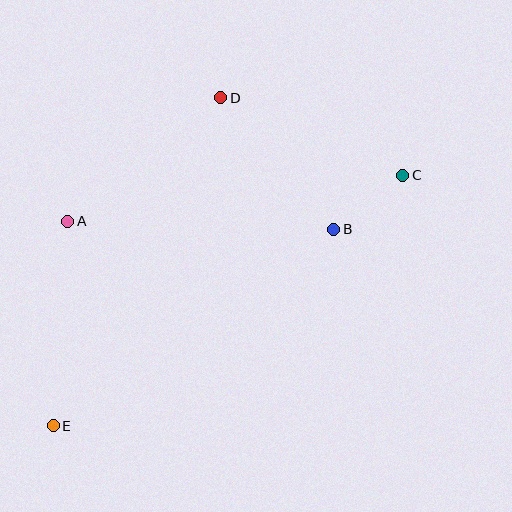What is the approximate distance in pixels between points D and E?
The distance between D and E is approximately 368 pixels.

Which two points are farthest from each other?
Points C and E are farthest from each other.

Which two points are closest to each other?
Points B and C are closest to each other.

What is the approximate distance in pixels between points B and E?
The distance between B and E is approximately 342 pixels.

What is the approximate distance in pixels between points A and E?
The distance between A and E is approximately 205 pixels.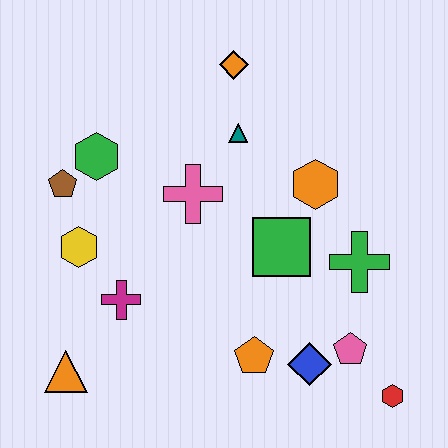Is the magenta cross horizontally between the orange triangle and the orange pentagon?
Yes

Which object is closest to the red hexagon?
The pink pentagon is closest to the red hexagon.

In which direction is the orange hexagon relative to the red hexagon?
The orange hexagon is above the red hexagon.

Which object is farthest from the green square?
The orange triangle is farthest from the green square.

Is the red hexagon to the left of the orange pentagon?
No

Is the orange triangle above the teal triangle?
No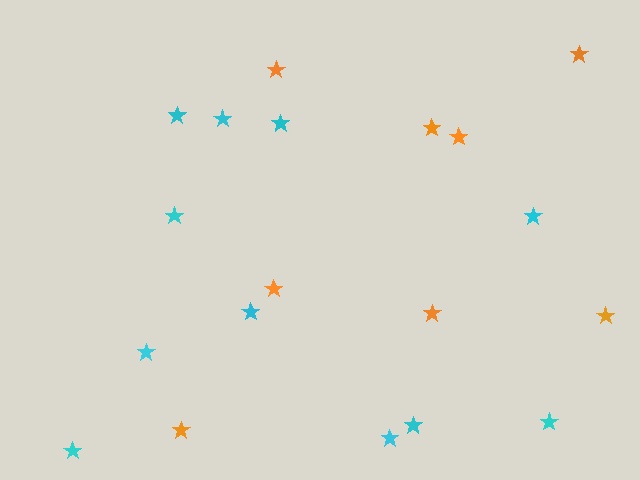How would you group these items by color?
There are 2 groups: one group of orange stars (8) and one group of cyan stars (11).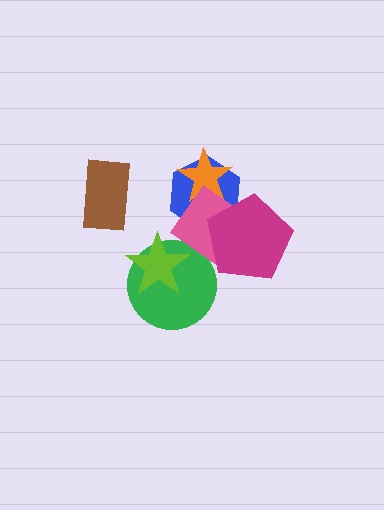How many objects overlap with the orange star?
2 objects overlap with the orange star.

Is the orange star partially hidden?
Yes, it is partially covered by another shape.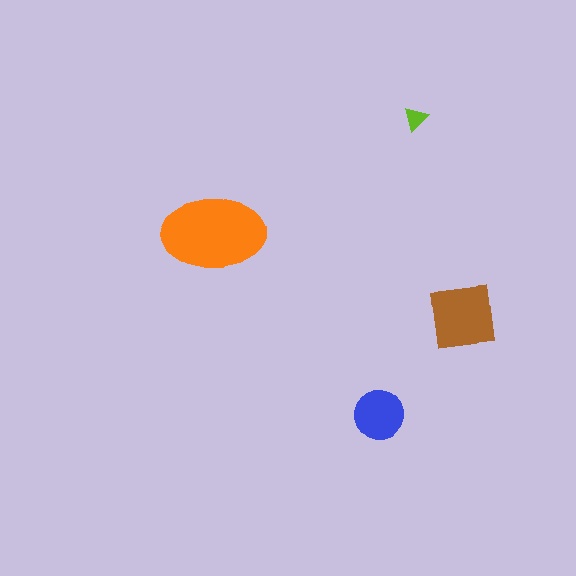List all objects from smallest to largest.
The lime triangle, the blue circle, the brown square, the orange ellipse.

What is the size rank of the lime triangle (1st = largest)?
4th.